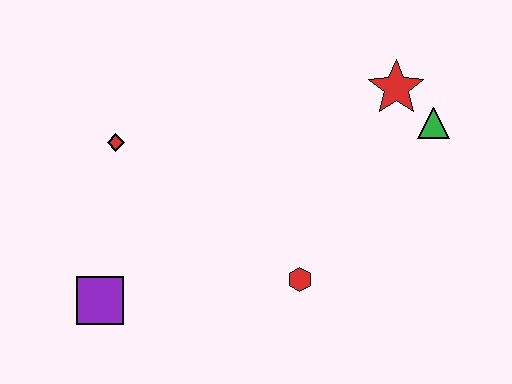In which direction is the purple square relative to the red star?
The purple square is to the left of the red star.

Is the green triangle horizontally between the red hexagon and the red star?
No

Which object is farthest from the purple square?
The green triangle is farthest from the purple square.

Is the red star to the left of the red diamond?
No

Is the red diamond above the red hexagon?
Yes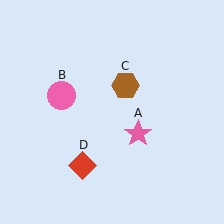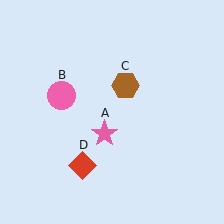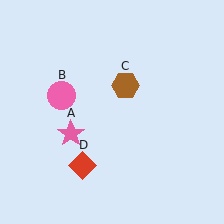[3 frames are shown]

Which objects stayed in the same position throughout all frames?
Pink circle (object B) and brown hexagon (object C) and red diamond (object D) remained stationary.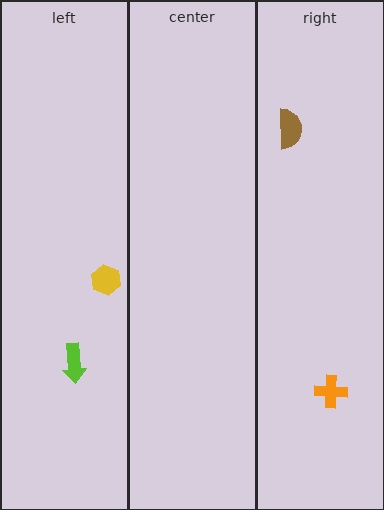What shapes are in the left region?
The lime arrow, the yellow hexagon.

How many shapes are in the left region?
2.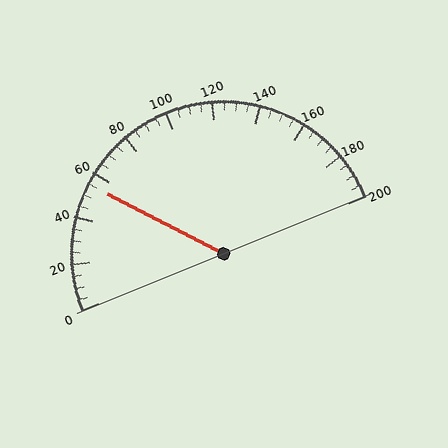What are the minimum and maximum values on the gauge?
The gauge ranges from 0 to 200.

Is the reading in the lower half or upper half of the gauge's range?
The reading is in the lower half of the range (0 to 200).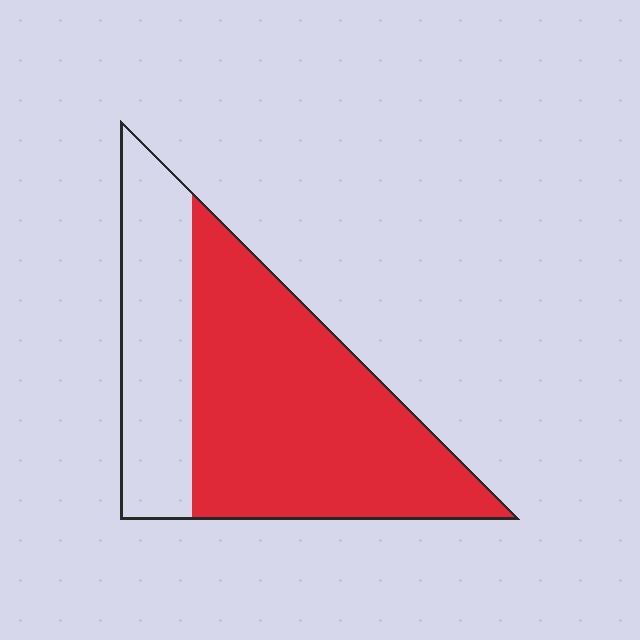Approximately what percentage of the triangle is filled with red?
Approximately 65%.